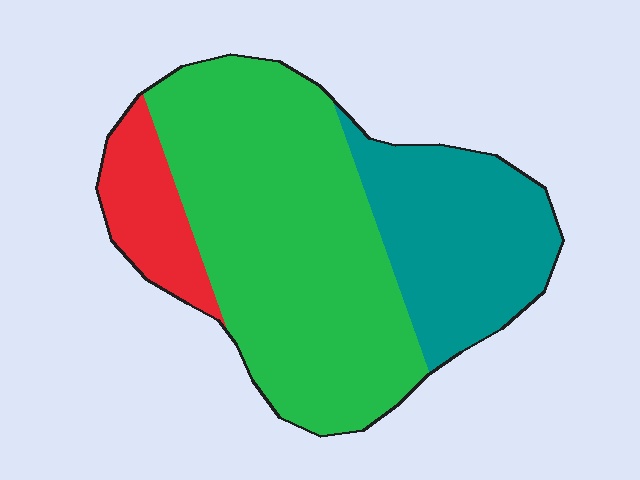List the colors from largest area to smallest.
From largest to smallest: green, teal, red.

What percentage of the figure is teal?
Teal covers around 30% of the figure.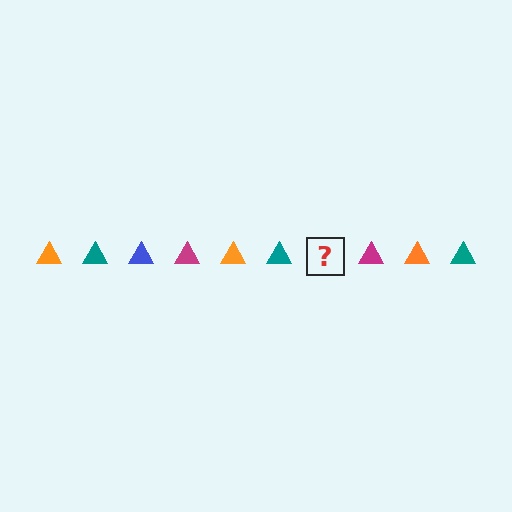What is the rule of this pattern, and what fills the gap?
The rule is that the pattern cycles through orange, teal, blue, magenta triangles. The gap should be filled with a blue triangle.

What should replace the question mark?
The question mark should be replaced with a blue triangle.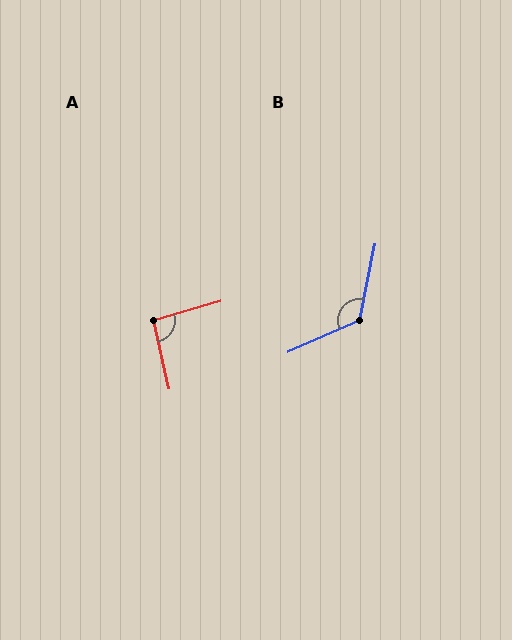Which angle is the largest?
B, at approximately 125 degrees.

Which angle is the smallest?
A, at approximately 94 degrees.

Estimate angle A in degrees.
Approximately 94 degrees.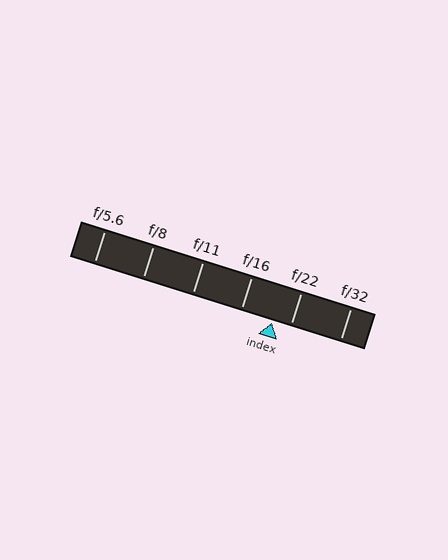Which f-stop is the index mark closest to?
The index mark is closest to f/22.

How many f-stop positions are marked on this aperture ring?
There are 6 f-stop positions marked.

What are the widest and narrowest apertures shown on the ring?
The widest aperture shown is f/5.6 and the narrowest is f/32.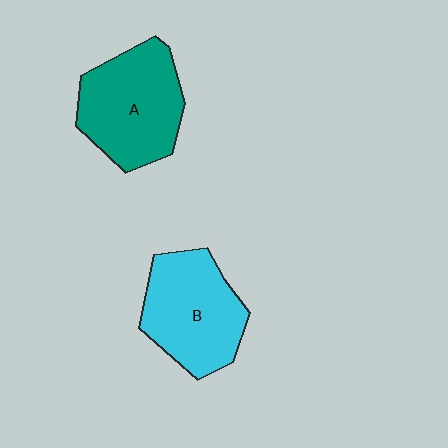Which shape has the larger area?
Shape A (teal).